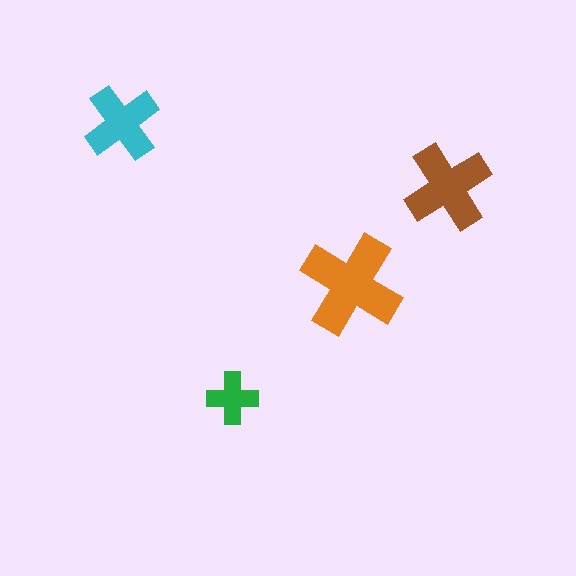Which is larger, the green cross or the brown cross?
The brown one.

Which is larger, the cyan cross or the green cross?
The cyan one.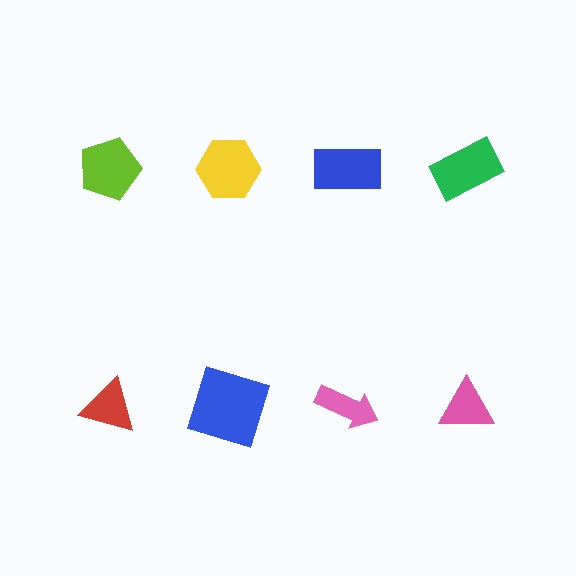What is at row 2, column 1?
A red triangle.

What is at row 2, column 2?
A blue square.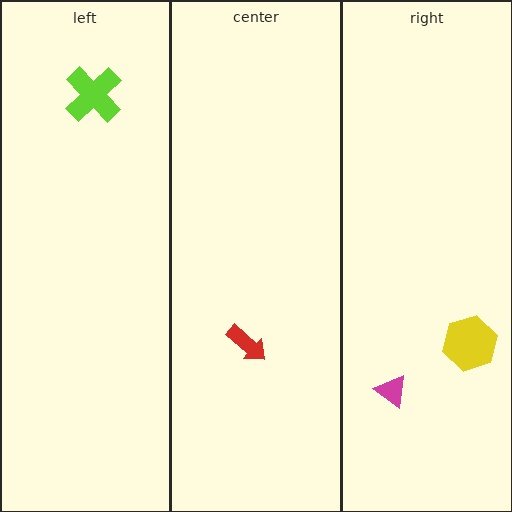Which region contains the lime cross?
The left region.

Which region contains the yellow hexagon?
The right region.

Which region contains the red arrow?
The center region.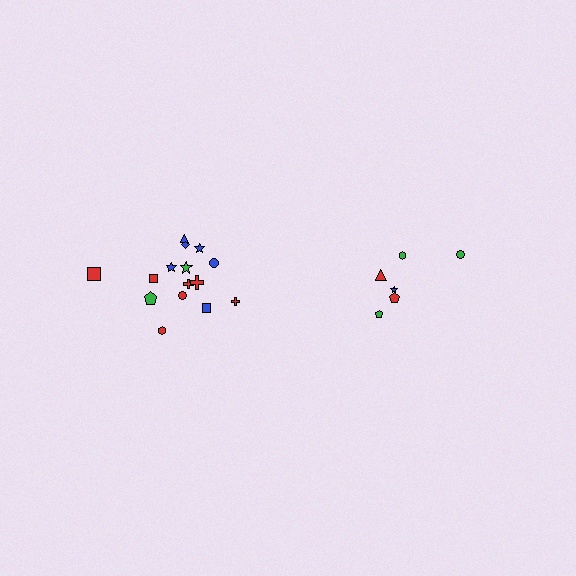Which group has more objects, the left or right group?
The left group.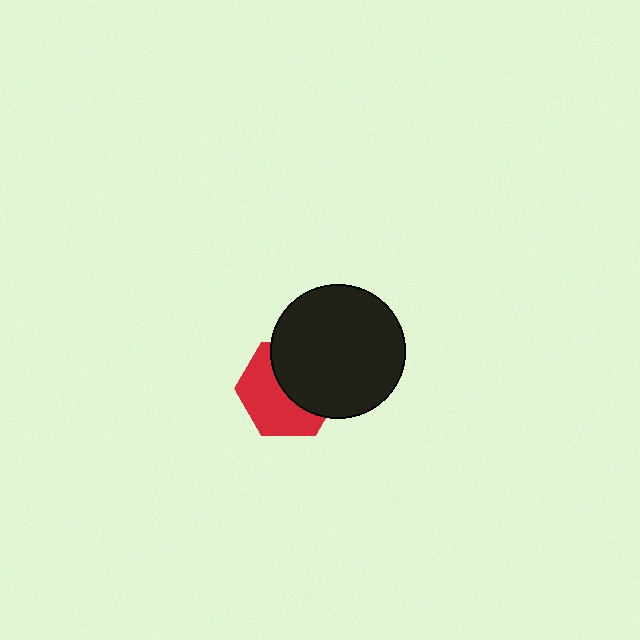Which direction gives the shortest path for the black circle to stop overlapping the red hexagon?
Moving toward the upper-right gives the shortest separation.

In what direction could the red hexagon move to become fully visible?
The red hexagon could move toward the lower-left. That would shift it out from behind the black circle entirely.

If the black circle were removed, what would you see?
You would see the complete red hexagon.